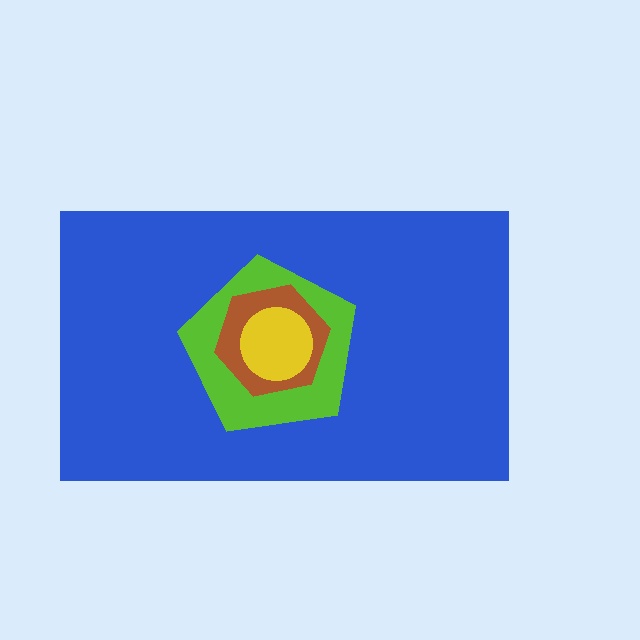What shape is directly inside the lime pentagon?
The brown hexagon.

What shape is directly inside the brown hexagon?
The yellow circle.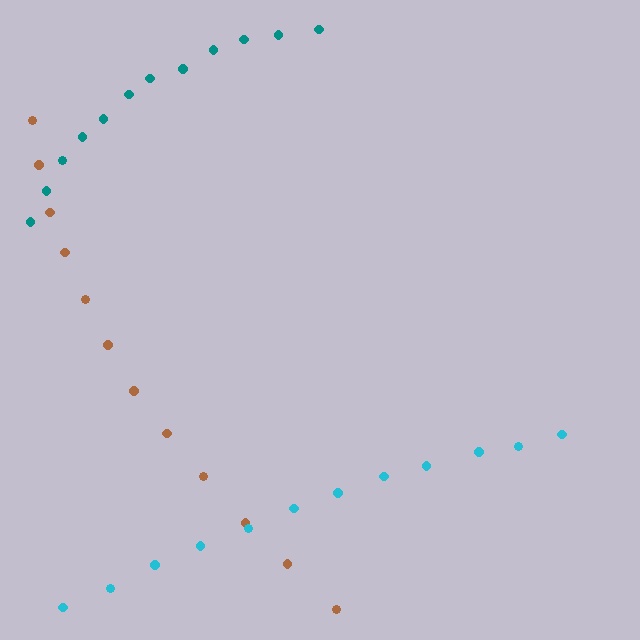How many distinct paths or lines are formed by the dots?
There are 3 distinct paths.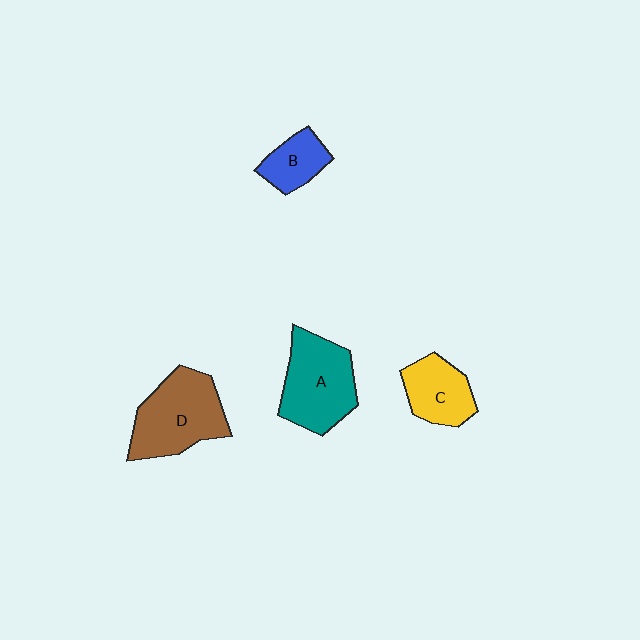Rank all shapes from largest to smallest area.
From largest to smallest: D (brown), A (teal), C (yellow), B (blue).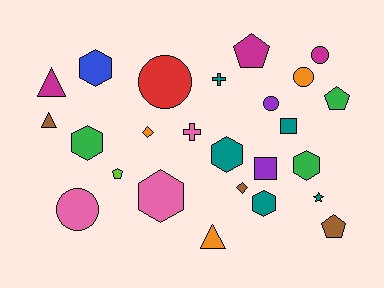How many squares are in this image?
There are 2 squares.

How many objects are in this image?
There are 25 objects.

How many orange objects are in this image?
There are 3 orange objects.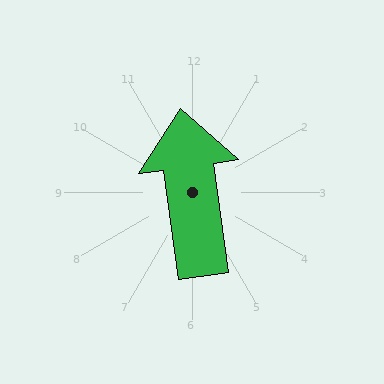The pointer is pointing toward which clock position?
Roughly 12 o'clock.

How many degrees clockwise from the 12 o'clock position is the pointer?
Approximately 352 degrees.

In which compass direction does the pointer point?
North.